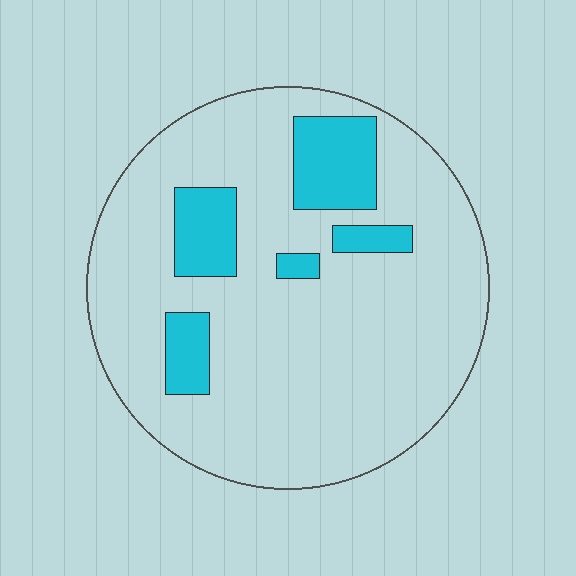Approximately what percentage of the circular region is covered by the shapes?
Approximately 15%.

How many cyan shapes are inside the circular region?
5.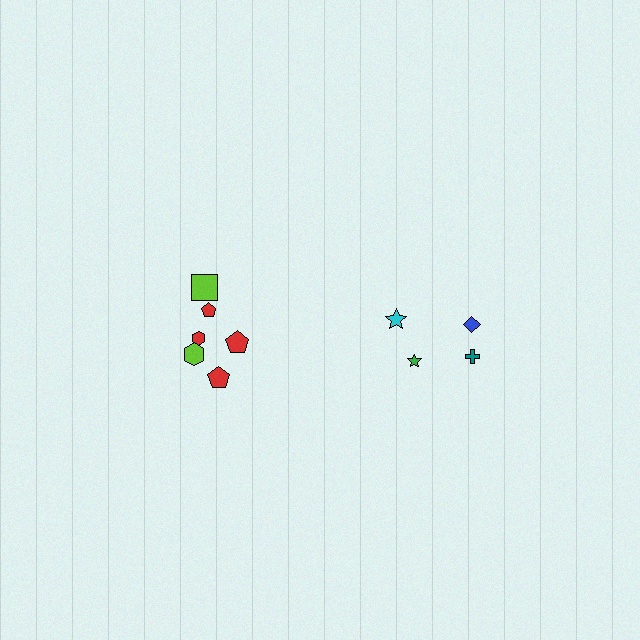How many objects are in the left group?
There are 6 objects.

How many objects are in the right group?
There are 4 objects.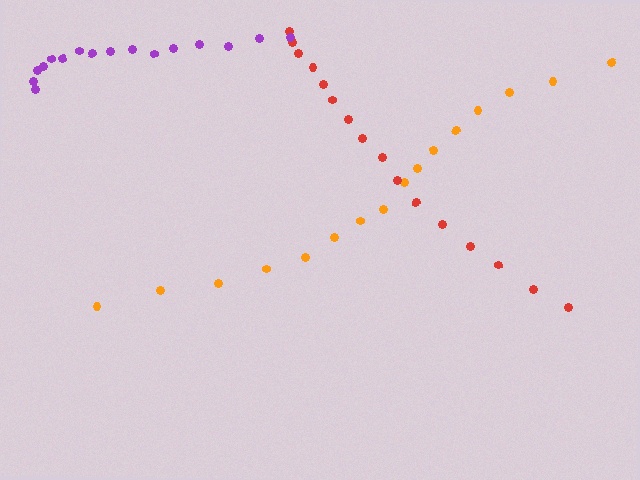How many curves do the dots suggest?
There are 3 distinct paths.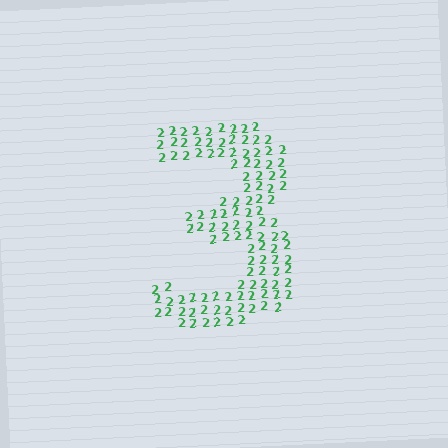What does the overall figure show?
The overall figure shows the digit 3.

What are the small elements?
The small elements are digit 2's.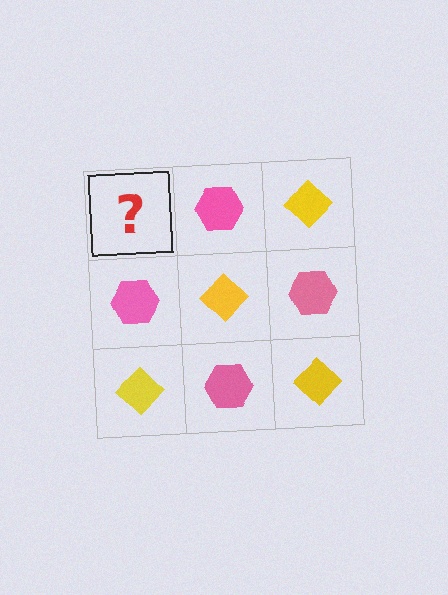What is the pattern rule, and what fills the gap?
The rule is that it alternates yellow diamond and pink hexagon in a checkerboard pattern. The gap should be filled with a yellow diamond.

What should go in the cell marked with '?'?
The missing cell should contain a yellow diamond.